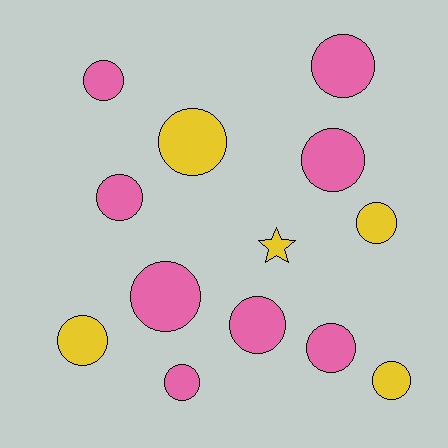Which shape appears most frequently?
Circle, with 12 objects.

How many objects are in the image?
There are 13 objects.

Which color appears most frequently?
Pink, with 8 objects.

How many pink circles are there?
There are 8 pink circles.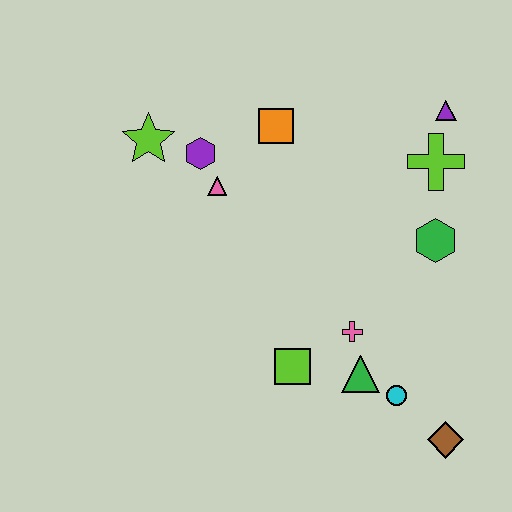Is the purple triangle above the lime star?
Yes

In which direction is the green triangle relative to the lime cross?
The green triangle is below the lime cross.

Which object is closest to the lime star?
The purple hexagon is closest to the lime star.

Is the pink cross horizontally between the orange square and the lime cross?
Yes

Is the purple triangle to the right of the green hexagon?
Yes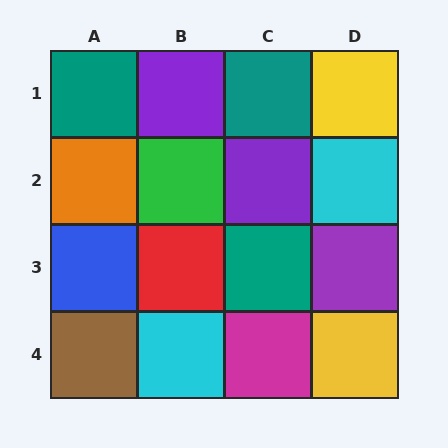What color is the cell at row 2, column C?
Purple.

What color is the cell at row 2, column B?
Green.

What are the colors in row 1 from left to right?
Teal, purple, teal, yellow.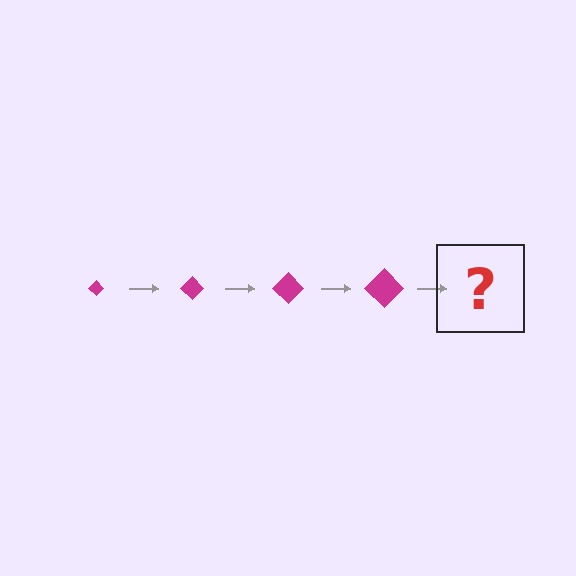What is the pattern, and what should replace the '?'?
The pattern is that the diamond gets progressively larger each step. The '?' should be a magenta diamond, larger than the previous one.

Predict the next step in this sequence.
The next step is a magenta diamond, larger than the previous one.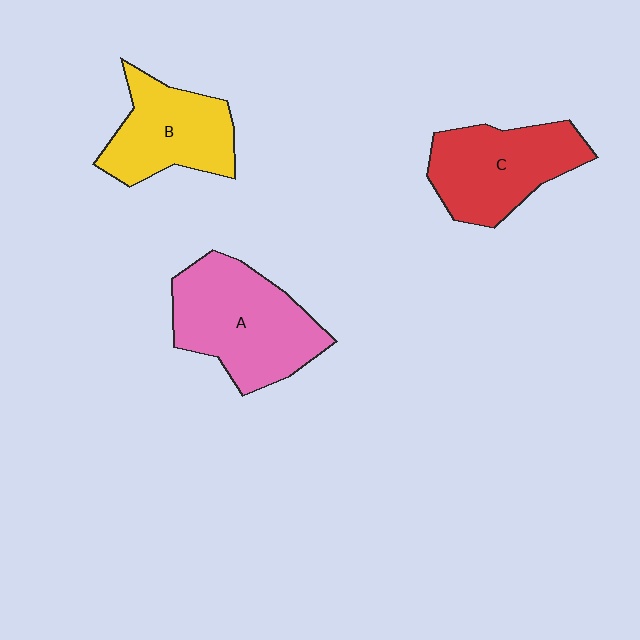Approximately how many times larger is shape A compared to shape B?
Approximately 1.4 times.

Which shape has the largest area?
Shape A (pink).